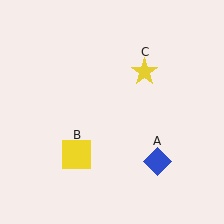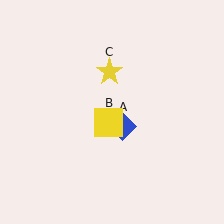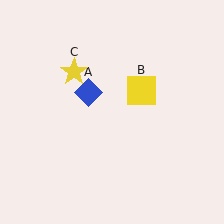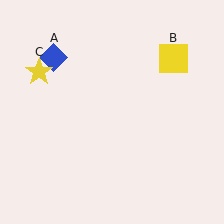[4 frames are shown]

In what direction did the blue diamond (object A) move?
The blue diamond (object A) moved up and to the left.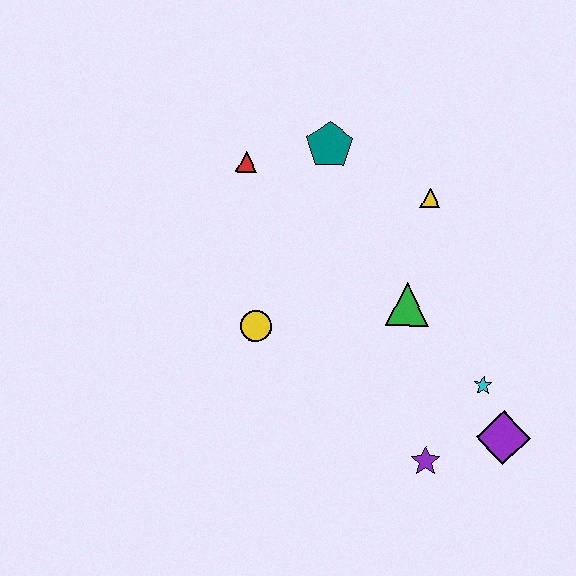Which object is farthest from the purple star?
The red triangle is farthest from the purple star.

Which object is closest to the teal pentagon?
The red triangle is closest to the teal pentagon.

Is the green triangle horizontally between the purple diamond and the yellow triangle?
No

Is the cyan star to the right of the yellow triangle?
Yes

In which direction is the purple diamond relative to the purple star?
The purple diamond is to the right of the purple star.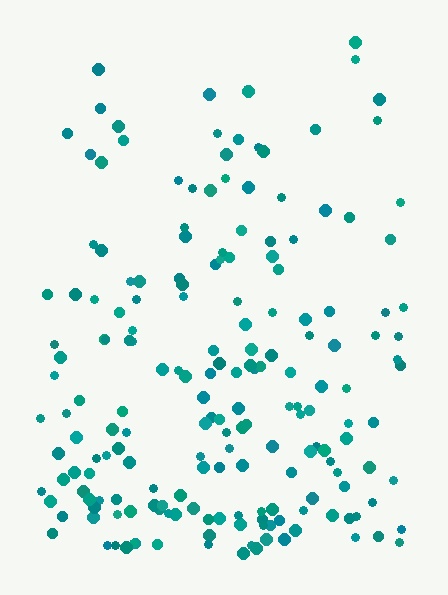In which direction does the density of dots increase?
From top to bottom, with the bottom side densest.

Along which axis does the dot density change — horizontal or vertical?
Vertical.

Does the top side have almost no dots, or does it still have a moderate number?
Still a moderate number, just noticeably fewer than the bottom.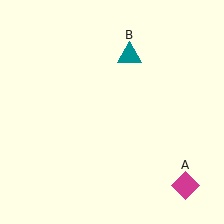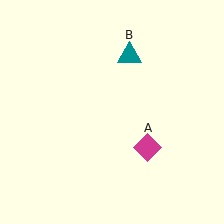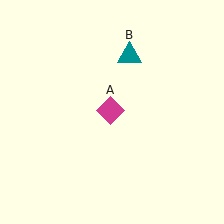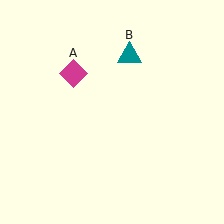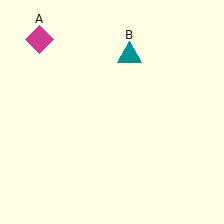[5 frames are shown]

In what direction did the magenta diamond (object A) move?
The magenta diamond (object A) moved up and to the left.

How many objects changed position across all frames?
1 object changed position: magenta diamond (object A).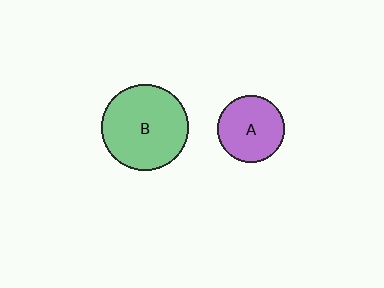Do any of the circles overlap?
No, none of the circles overlap.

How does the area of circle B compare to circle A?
Approximately 1.7 times.